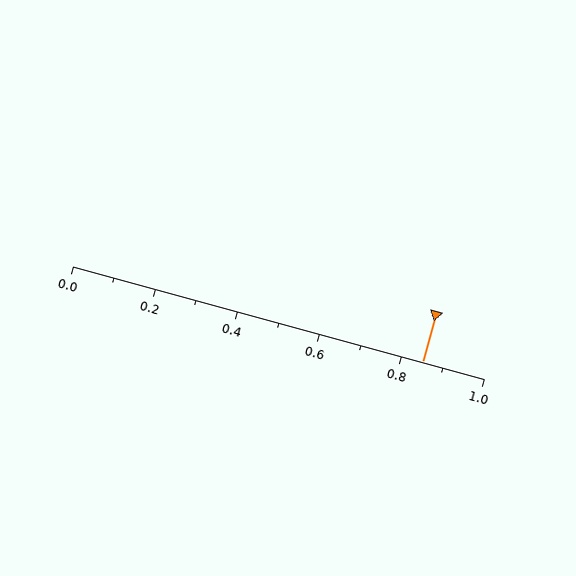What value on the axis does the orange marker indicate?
The marker indicates approximately 0.85.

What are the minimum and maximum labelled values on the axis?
The axis runs from 0.0 to 1.0.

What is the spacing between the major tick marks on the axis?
The major ticks are spaced 0.2 apart.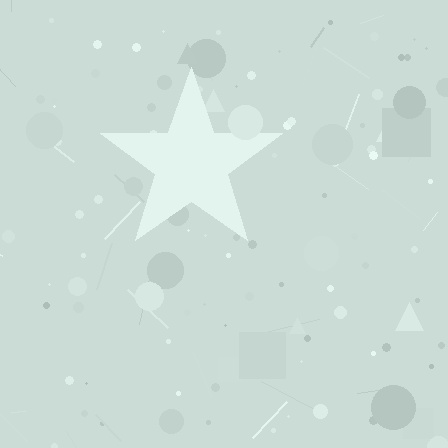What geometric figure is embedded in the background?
A star is embedded in the background.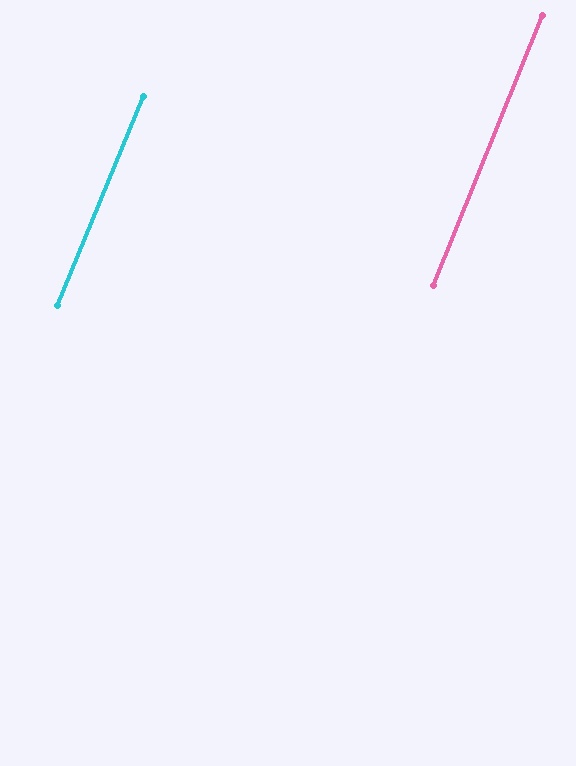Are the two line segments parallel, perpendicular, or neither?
Parallel — their directions differ by only 0.7°.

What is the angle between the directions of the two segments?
Approximately 1 degree.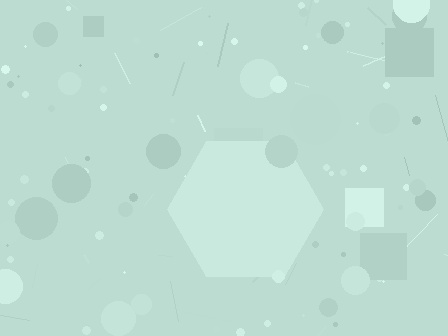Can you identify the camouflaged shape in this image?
The camouflaged shape is a hexagon.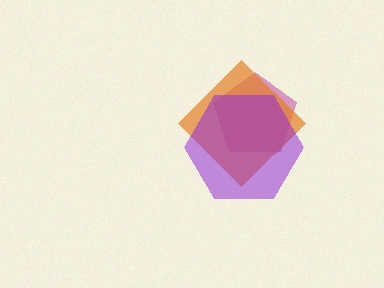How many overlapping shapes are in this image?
There are 3 overlapping shapes in the image.